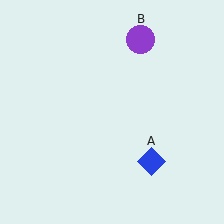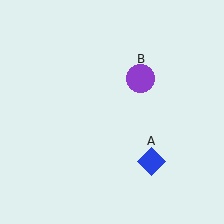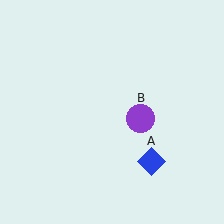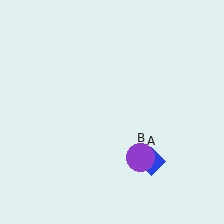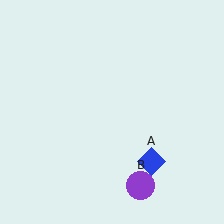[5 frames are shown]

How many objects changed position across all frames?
1 object changed position: purple circle (object B).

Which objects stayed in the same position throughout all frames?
Blue diamond (object A) remained stationary.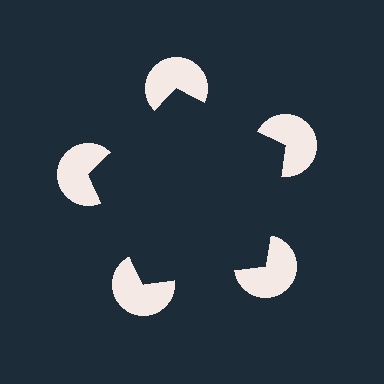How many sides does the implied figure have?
5 sides.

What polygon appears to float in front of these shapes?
An illusory pentagon — its edges are inferred from the aligned wedge cuts in the pac-man discs, not physically drawn.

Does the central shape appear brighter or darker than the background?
It typically appears slightly darker than the background, even though no actual brightness change is drawn.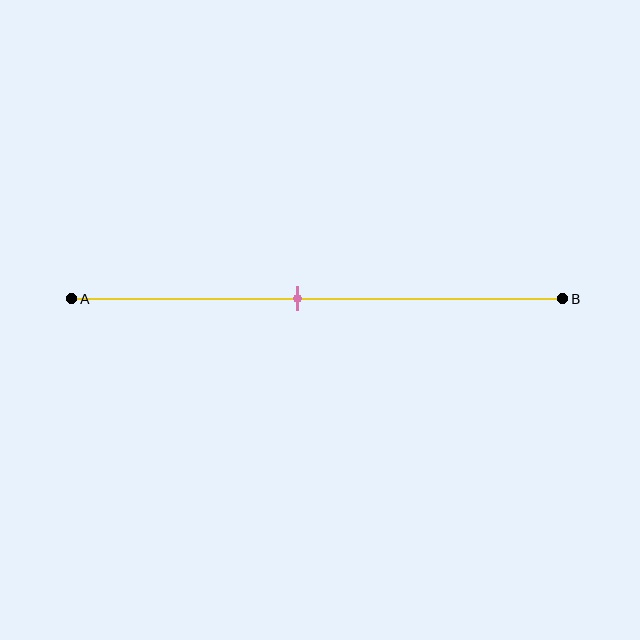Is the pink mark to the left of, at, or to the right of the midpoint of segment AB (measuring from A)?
The pink mark is to the left of the midpoint of segment AB.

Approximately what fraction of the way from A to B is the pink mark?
The pink mark is approximately 45% of the way from A to B.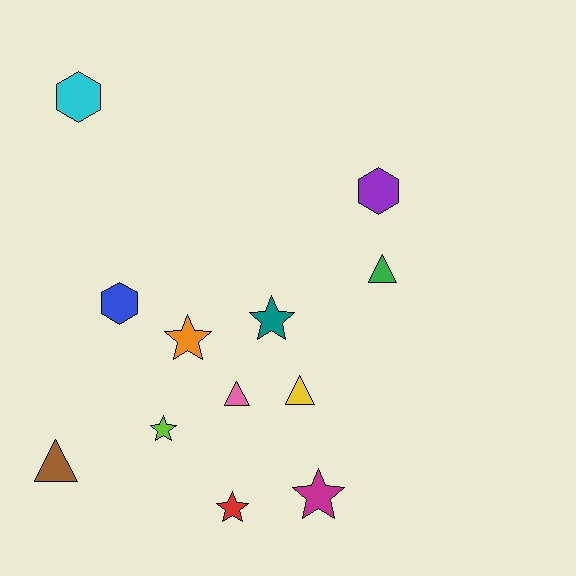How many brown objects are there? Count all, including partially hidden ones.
There is 1 brown object.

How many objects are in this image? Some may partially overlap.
There are 12 objects.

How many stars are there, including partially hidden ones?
There are 5 stars.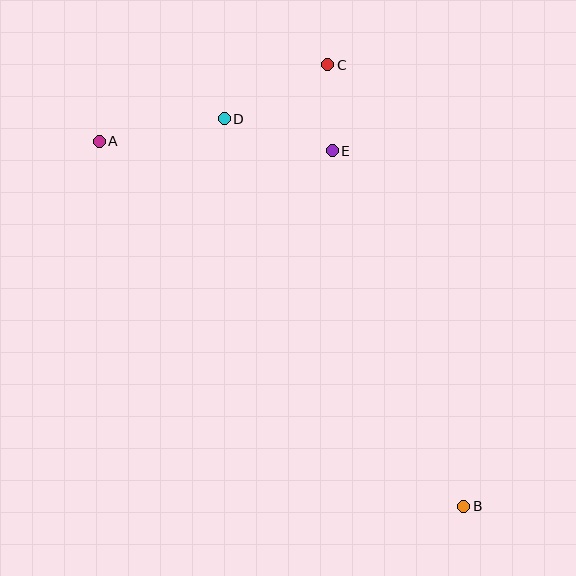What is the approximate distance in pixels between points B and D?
The distance between B and D is approximately 456 pixels.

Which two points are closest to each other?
Points C and E are closest to each other.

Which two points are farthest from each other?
Points A and B are farthest from each other.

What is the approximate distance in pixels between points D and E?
The distance between D and E is approximately 113 pixels.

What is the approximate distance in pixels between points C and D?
The distance between C and D is approximately 117 pixels.